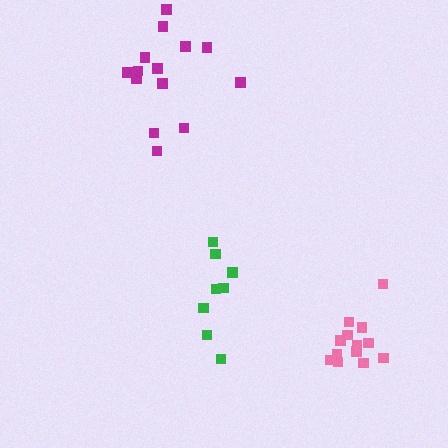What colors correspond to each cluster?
The clusters are colored: green, magenta, pink.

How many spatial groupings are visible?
There are 3 spatial groupings.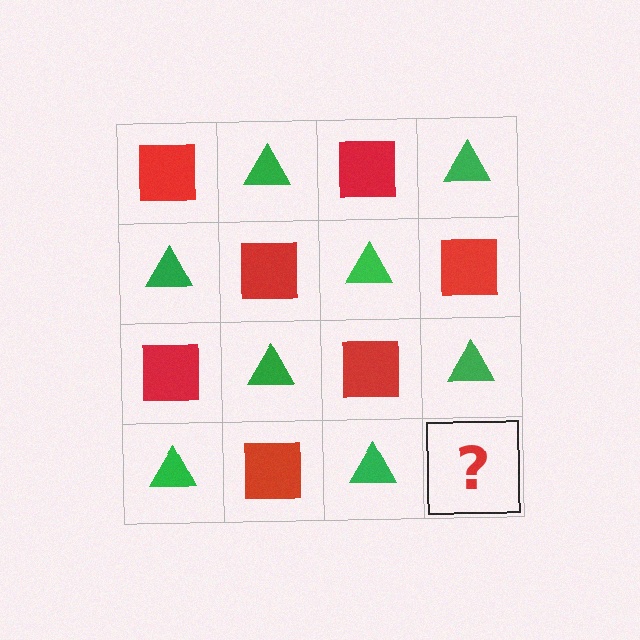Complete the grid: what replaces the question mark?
The question mark should be replaced with a red square.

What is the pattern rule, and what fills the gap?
The rule is that it alternates red square and green triangle in a checkerboard pattern. The gap should be filled with a red square.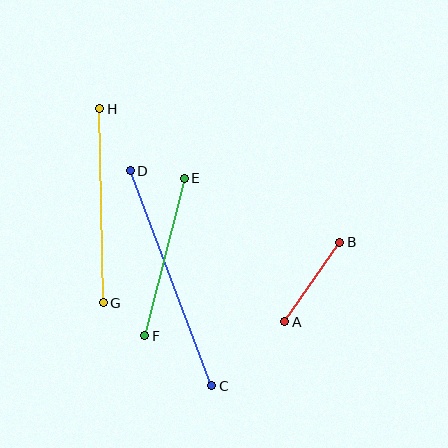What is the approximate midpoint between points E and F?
The midpoint is at approximately (164, 257) pixels.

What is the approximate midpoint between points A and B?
The midpoint is at approximately (312, 282) pixels.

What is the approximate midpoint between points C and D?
The midpoint is at approximately (171, 278) pixels.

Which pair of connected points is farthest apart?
Points C and D are farthest apart.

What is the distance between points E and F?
The distance is approximately 162 pixels.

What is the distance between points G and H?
The distance is approximately 194 pixels.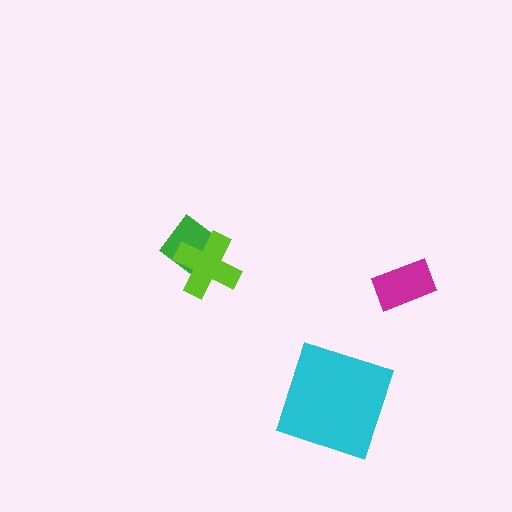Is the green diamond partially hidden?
Yes, it is partially covered by another shape.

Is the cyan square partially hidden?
No, no other shape covers it.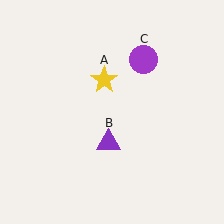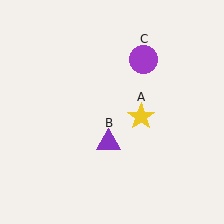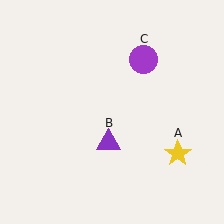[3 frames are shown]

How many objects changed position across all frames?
1 object changed position: yellow star (object A).